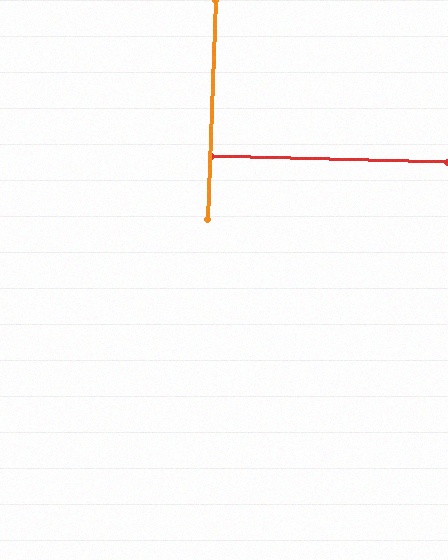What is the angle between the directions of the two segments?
Approximately 89 degrees.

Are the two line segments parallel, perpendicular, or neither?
Perpendicular — they meet at approximately 89°.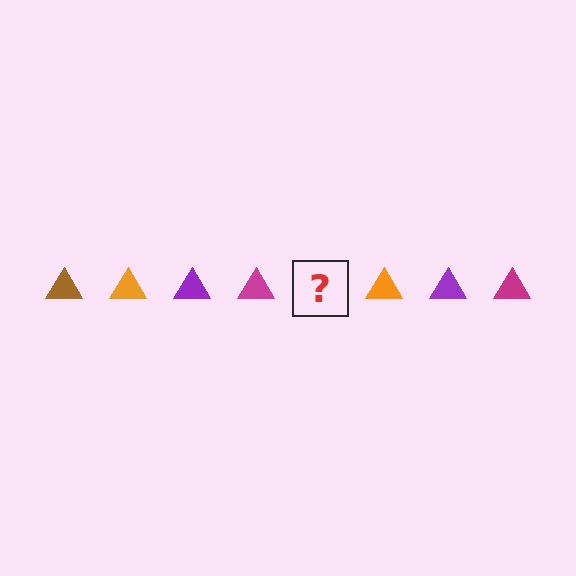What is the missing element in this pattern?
The missing element is a brown triangle.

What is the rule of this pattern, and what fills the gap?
The rule is that the pattern cycles through brown, orange, purple, magenta triangles. The gap should be filled with a brown triangle.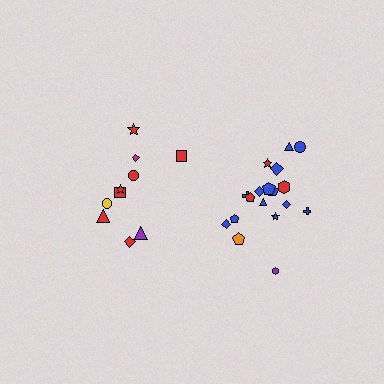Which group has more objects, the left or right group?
The right group.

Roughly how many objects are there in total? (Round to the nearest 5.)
Roughly 30 objects in total.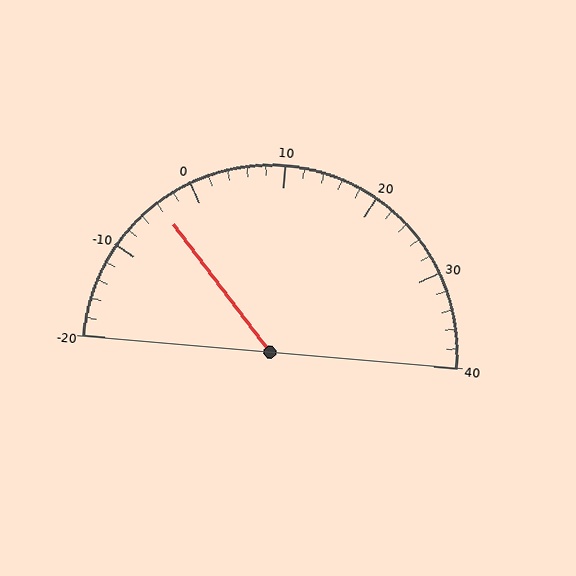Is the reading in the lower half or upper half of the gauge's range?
The reading is in the lower half of the range (-20 to 40).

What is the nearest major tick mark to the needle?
The nearest major tick mark is 0.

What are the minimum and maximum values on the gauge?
The gauge ranges from -20 to 40.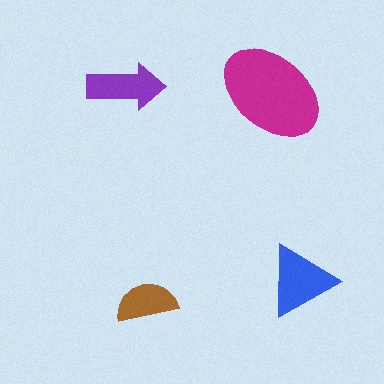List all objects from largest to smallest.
The magenta ellipse, the blue triangle, the purple arrow, the brown semicircle.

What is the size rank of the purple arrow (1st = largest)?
3rd.